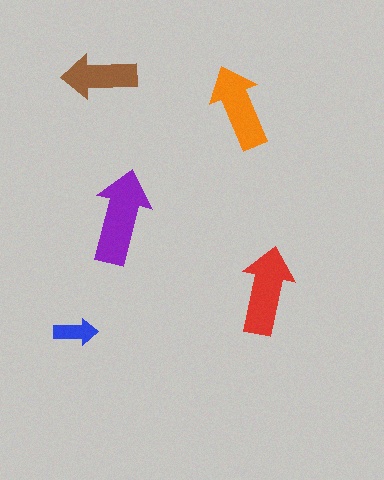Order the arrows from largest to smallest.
the purple one, the red one, the orange one, the brown one, the blue one.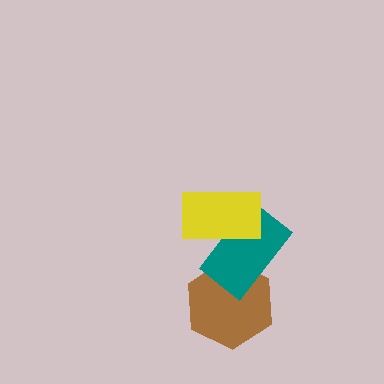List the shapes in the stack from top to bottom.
From top to bottom: the yellow rectangle, the teal rectangle, the brown hexagon.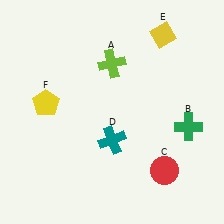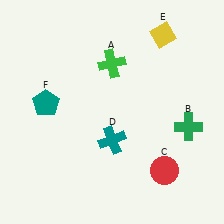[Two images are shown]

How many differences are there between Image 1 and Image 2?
There are 2 differences between the two images.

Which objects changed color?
A changed from lime to green. F changed from yellow to teal.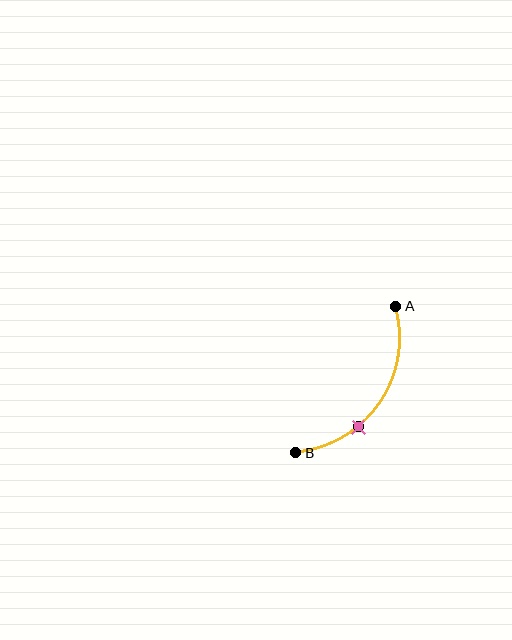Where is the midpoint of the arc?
The arc midpoint is the point on the curve farthest from the straight line joining A and B. It sits below and to the right of that line.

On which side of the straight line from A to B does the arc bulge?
The arc bulges below and to the right of the straight line connecting A and B.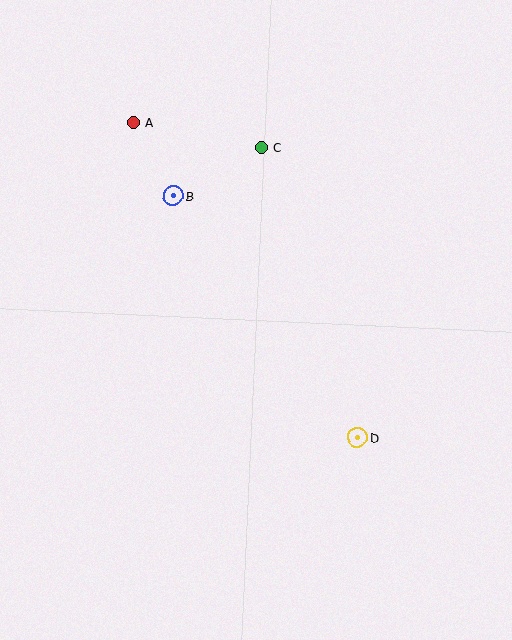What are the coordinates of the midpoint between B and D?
The midpoint between B and D is at (265, 317).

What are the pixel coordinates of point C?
Point C is at (261, 147).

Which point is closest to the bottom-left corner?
Point D is closest to the bottom-left corner.